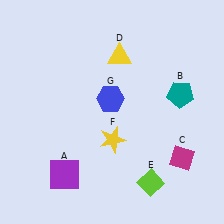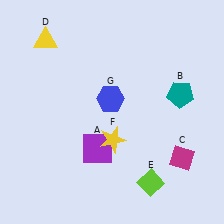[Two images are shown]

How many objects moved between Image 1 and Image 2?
2 objects moved between the two images.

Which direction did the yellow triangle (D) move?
The yellow triangle (D) moved left.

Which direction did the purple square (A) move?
The purple square (A) moved right.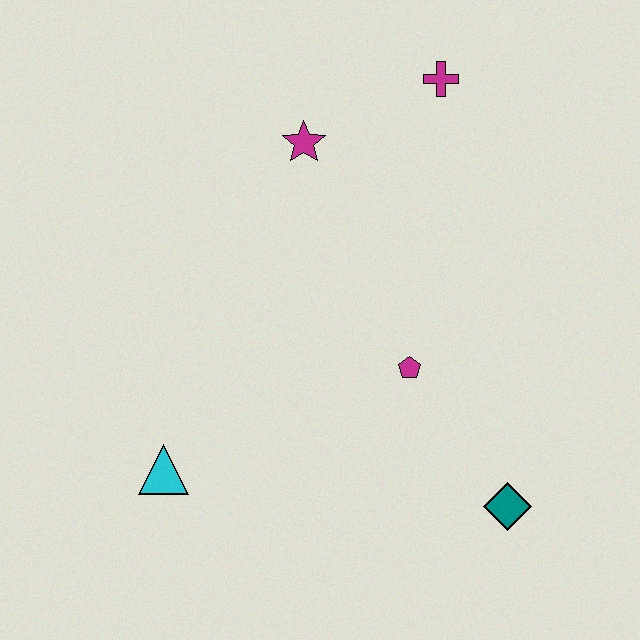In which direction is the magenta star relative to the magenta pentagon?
The magenta star is above the magenta pentagon.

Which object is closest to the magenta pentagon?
The teal diamond is closest to the magenta pentagon.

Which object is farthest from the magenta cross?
The cyan triangle is farthest from the magenta cross.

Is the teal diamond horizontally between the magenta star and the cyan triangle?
No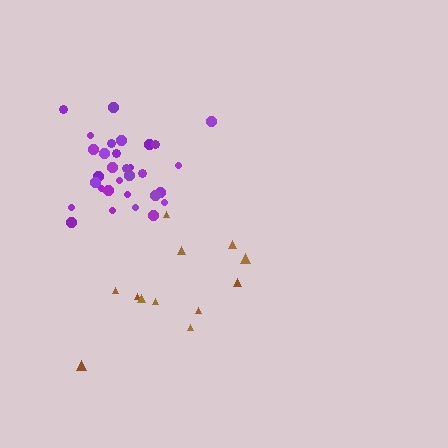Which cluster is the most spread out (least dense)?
Brown.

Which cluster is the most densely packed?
Purple.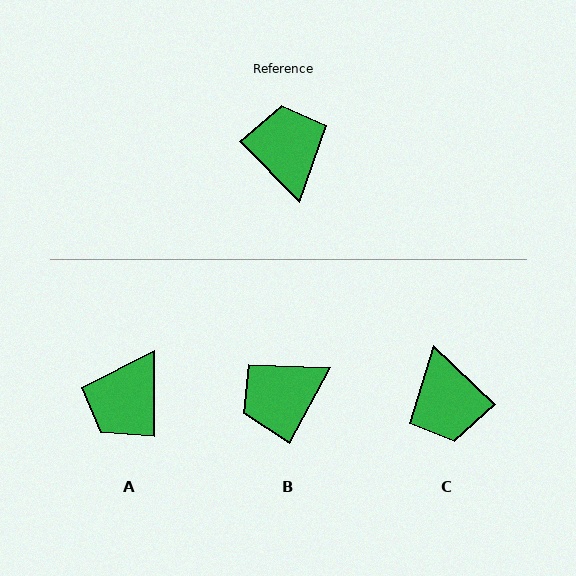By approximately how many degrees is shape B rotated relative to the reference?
Approximately 107 degrees counter-clockwise.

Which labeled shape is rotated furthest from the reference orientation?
C, about 178 degrees away.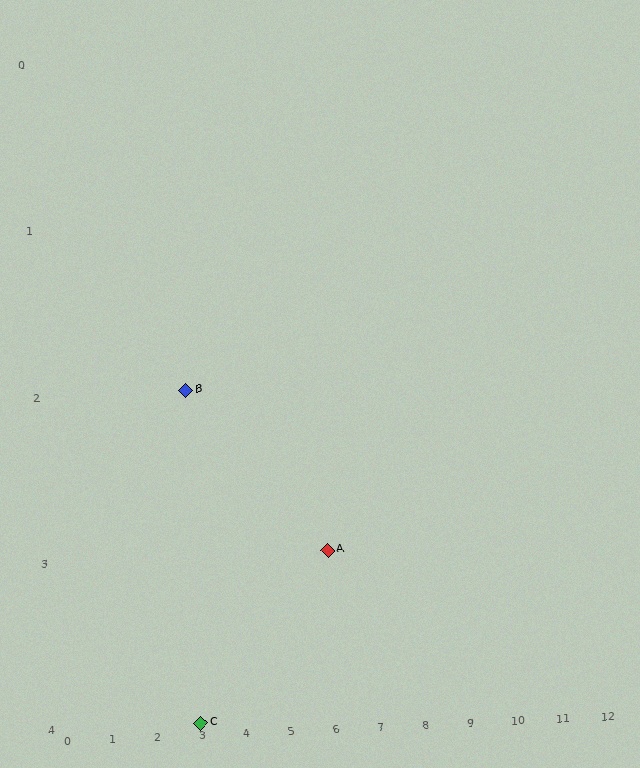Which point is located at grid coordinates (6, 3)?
Point A is at (6, 3).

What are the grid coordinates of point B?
Point B is at grid coordinates (3, 2).